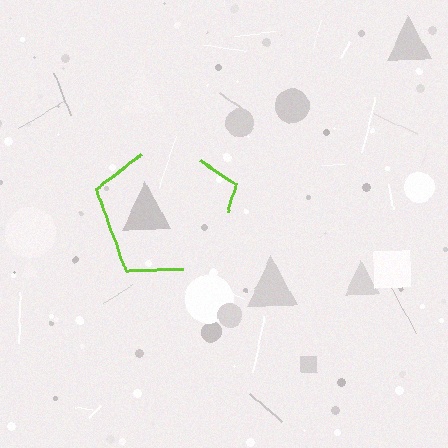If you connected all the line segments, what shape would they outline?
They would outline a pentagon.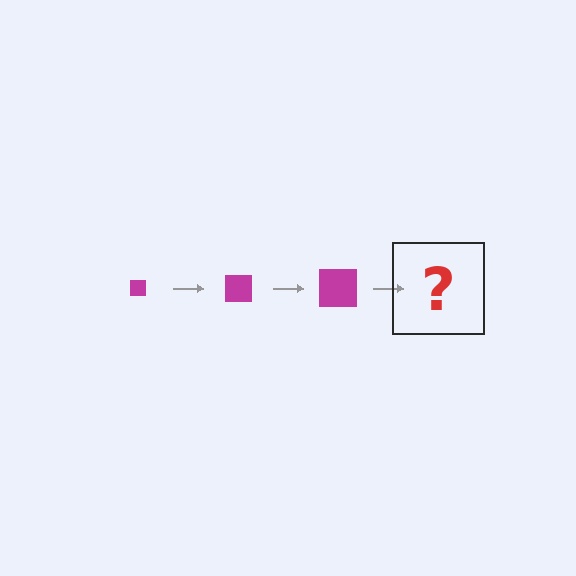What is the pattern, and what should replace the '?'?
The pattern is that the square gets progressively larger each step. The '?' should be a magenta square, larger than the previous one.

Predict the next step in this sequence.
The next step is a magenta square, larger than the previous one.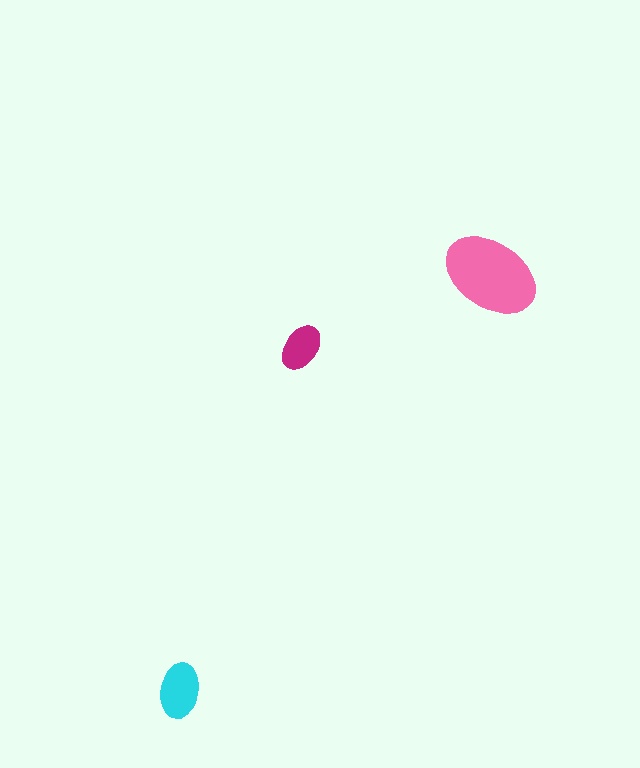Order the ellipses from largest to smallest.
the pink one, the cyan one, the magenta one.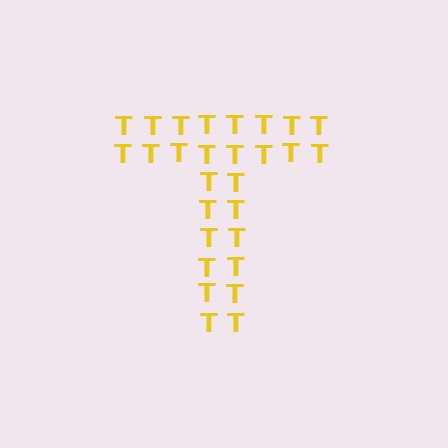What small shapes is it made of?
It is made of small letter T's.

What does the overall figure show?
The overall figure shows the letter T.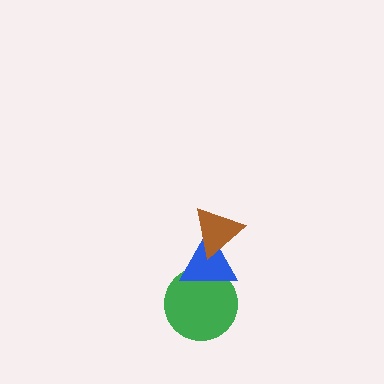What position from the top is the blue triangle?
The blue triangle is 2nd from the top.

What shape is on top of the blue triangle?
The brown triangle is on top of the blue triangle.